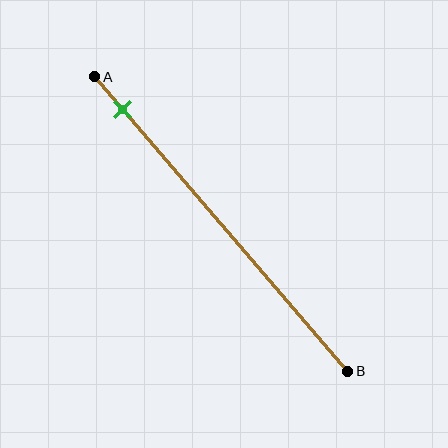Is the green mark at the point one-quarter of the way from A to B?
No, the mark is at about 10% from A, not at the 25% one-quarter point.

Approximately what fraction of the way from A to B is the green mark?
The green mark is approximately 10% of the way from A to B.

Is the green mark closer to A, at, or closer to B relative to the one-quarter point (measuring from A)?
The green mark is closer to point A than the one-quarter point of segment AB.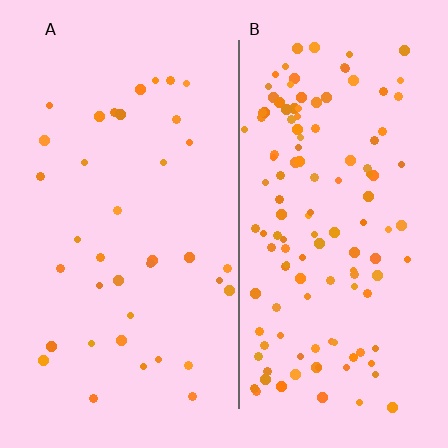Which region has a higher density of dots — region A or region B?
B (the right).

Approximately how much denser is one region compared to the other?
Approximately 3.5× — region B over region A.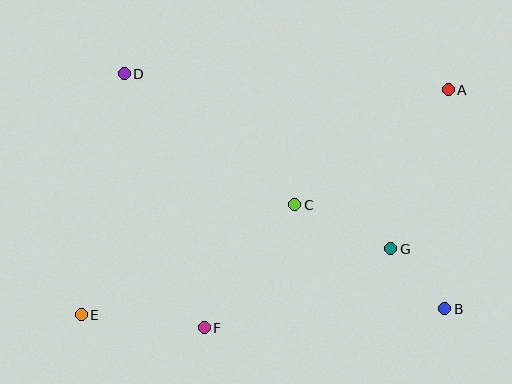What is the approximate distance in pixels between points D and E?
The distance between D and E is approximately 244 pixels.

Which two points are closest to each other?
Points B and G are closest to each other.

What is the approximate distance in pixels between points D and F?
The distance between D and F is approximately 266 pixels.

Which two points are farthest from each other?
Points A and E are farthest from each other.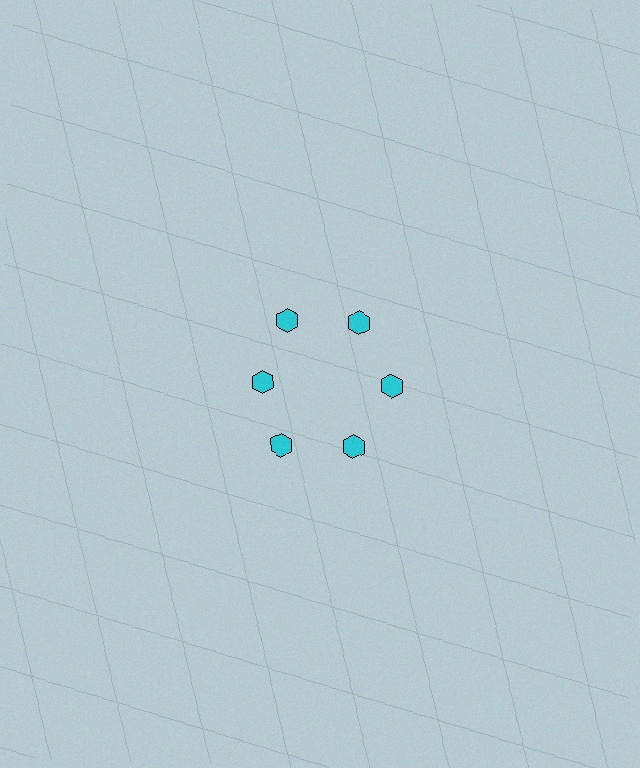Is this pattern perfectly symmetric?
No. The 6 cyan hexagons are arranged in a ring, but one element near the 9 o'clock position is pulled inward toward the center, breaking the 6-fold rotational symmetry.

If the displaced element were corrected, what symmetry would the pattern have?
It would have 6-fold rotational symmetry — the pattern would map onto itself every 60 degrees.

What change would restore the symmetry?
The symmetry would be restored by moving it outward, back onto the ring so that all 6 hexagons sit at equal angles and equal distance from the center.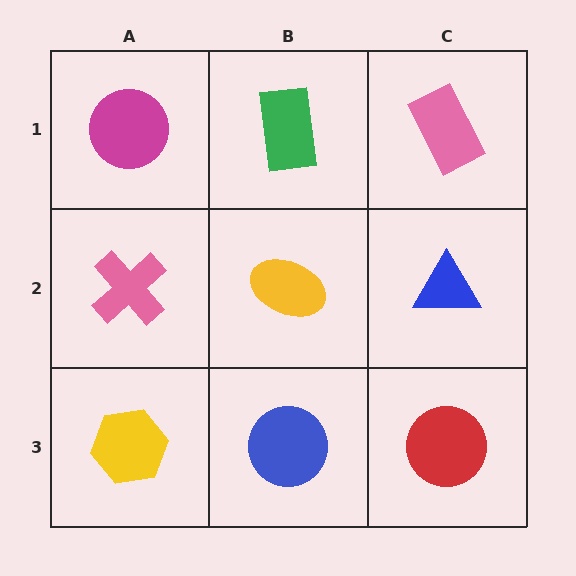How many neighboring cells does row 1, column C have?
2.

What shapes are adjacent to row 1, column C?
A blue triangle (row 2, column C), a green rectangle (row 1, column B).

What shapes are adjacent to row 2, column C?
A pink rectangle (row 1, column C), a red circle (row 3, column C), a yellow ellipse (row 2, column B).